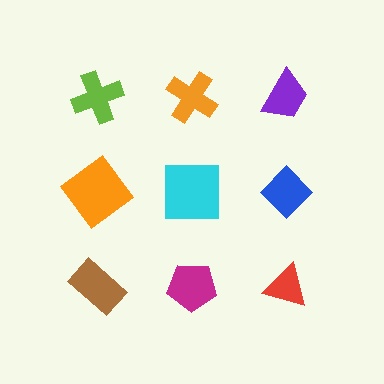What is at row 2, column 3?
A blue diamond.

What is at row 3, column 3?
A red triangle.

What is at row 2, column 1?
An orange diamond.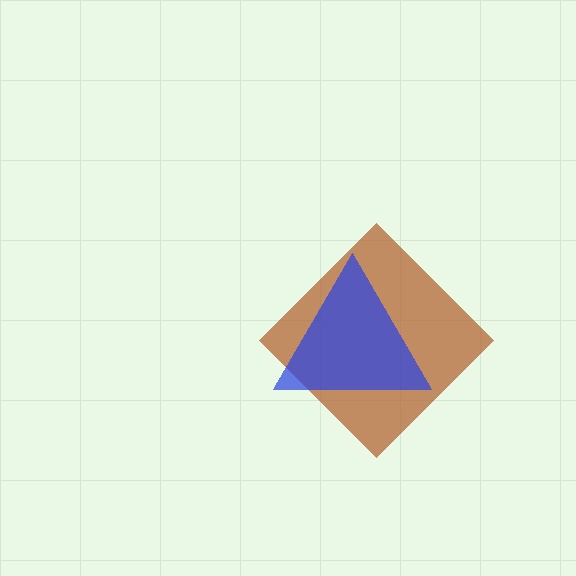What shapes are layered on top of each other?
The layered shapes are: a brown diamond, a blue triangle.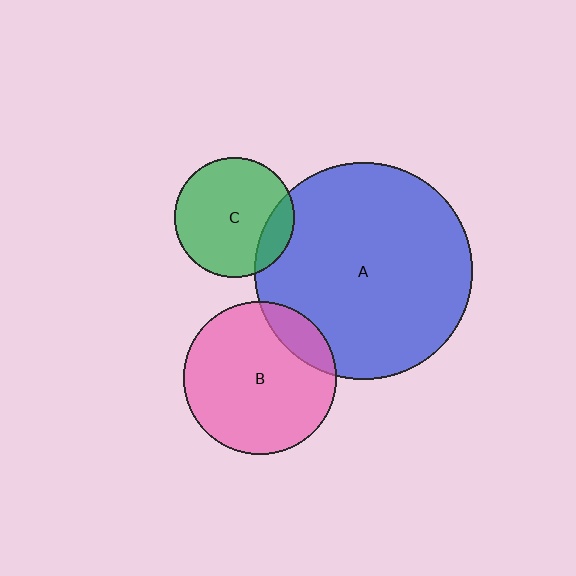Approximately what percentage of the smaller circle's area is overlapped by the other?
Approximately 15%.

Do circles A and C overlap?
Yes.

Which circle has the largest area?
Circle A (blue).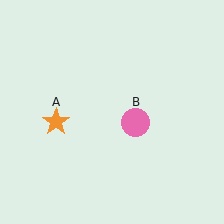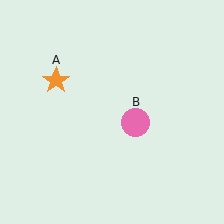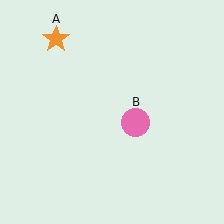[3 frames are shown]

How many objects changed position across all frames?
1 object changed position: orange star (object A).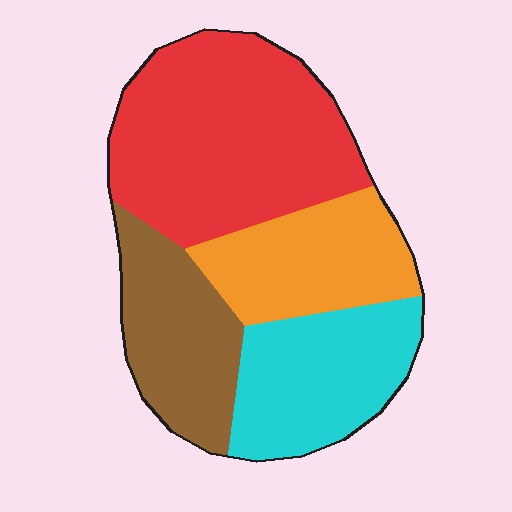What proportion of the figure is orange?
Orange takes up about one fifth (1/5) of the figure.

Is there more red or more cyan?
Red.